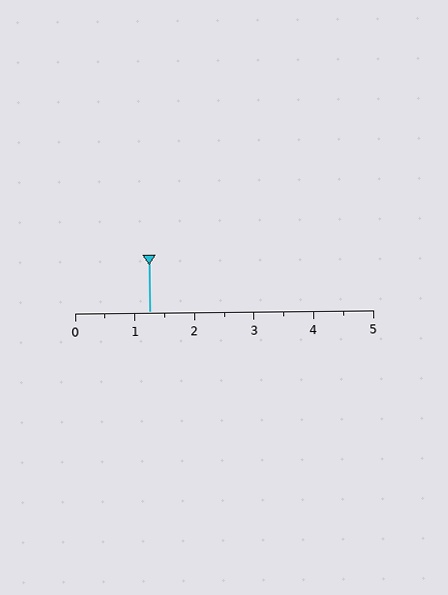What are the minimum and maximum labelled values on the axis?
The axis runs from 0 to 5.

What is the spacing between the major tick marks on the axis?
The major ticks are spaced 1 apart.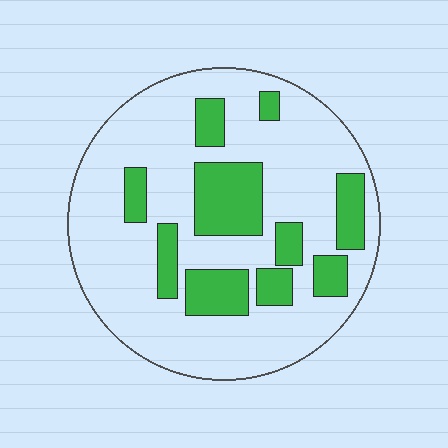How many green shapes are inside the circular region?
10.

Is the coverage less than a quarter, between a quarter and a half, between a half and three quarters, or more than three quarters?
Between a quarter and a half.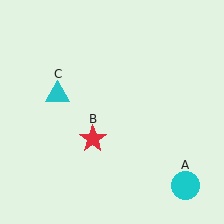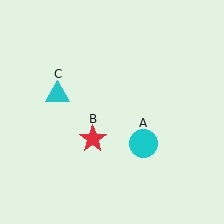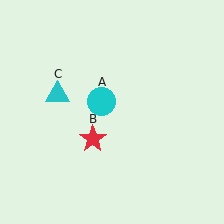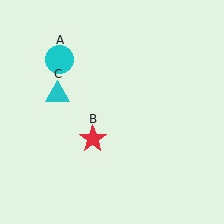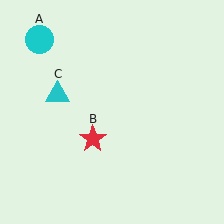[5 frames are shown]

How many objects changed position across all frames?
1 object changed position: cyan circle (object A).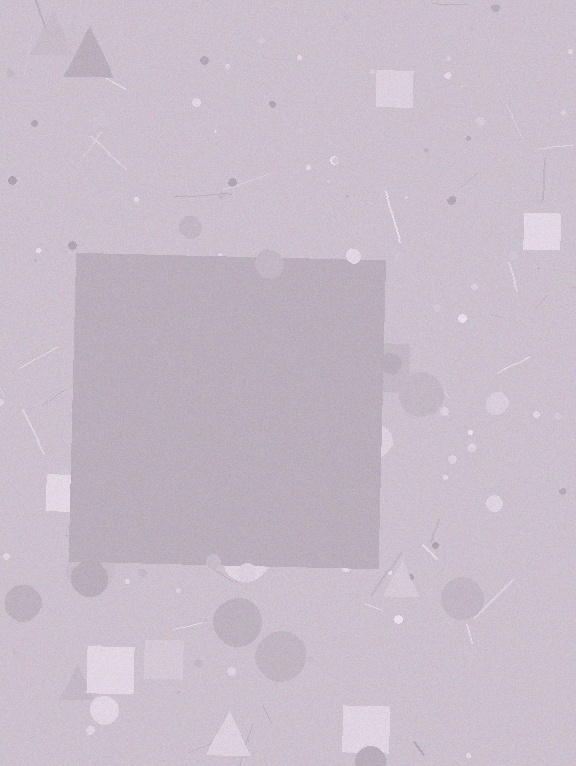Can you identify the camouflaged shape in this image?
The camouflaged shape is a square.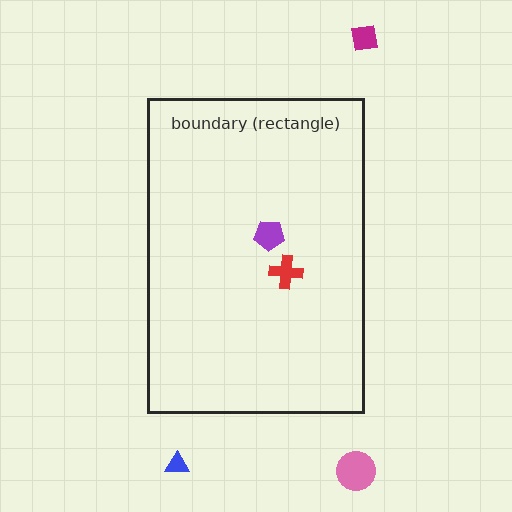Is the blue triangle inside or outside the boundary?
Outside.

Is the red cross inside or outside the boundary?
Inside.